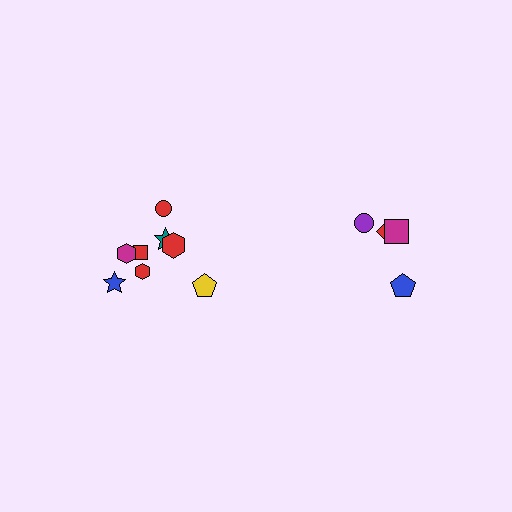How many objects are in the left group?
There are 8 objects.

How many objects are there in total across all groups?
There are 12 objects.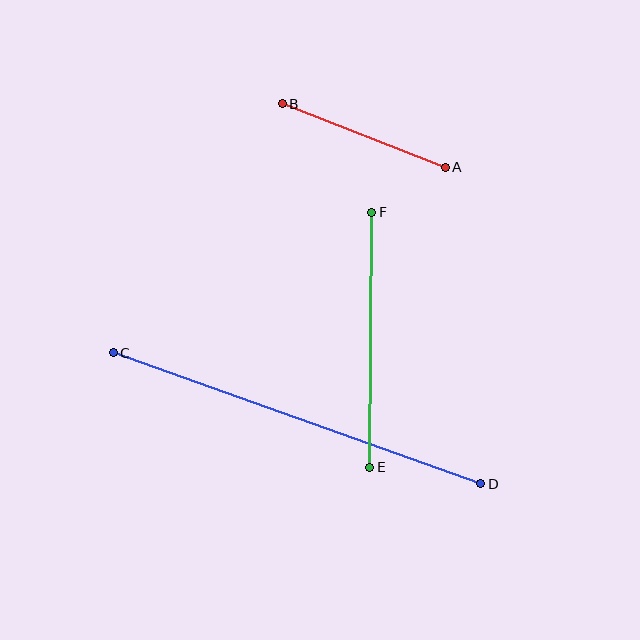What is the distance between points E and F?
The distance is approximately 255 pixels.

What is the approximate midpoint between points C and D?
The midpoint is at approximately (297, 418) pixels.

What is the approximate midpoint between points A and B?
The midpoint is at approximately (364, 136) pixels.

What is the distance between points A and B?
The distance is approximately 175 pixels.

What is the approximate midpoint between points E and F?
The midpoint is at approximately (371, 340) pixels.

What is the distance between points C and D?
The distance is approximately 390 pixels.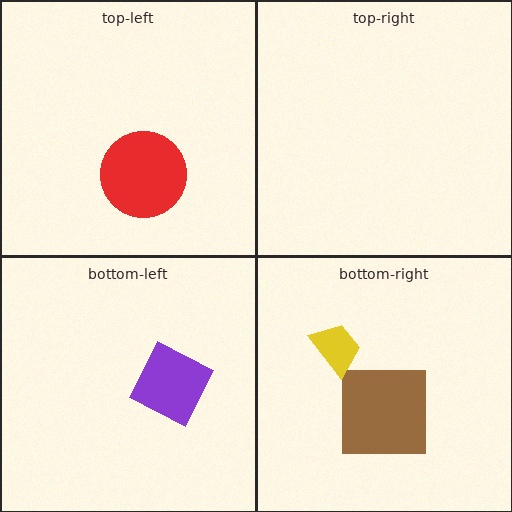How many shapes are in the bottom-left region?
1.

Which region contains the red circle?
The top-left region.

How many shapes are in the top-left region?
1.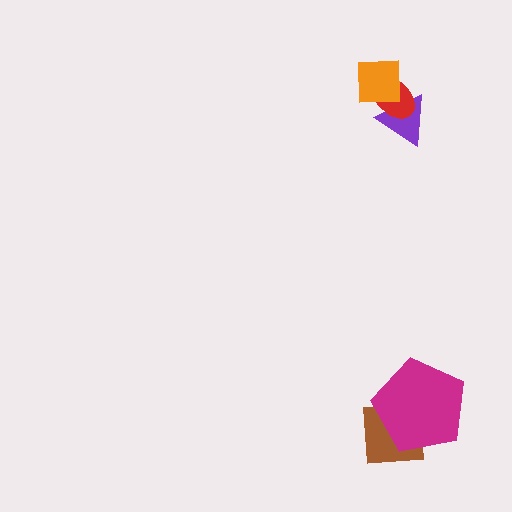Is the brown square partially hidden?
Yes, it is partially covered by another shape.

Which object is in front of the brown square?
The magenta pentagon is in front of the brown square.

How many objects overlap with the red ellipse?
2 objects overlap with the red ellipse.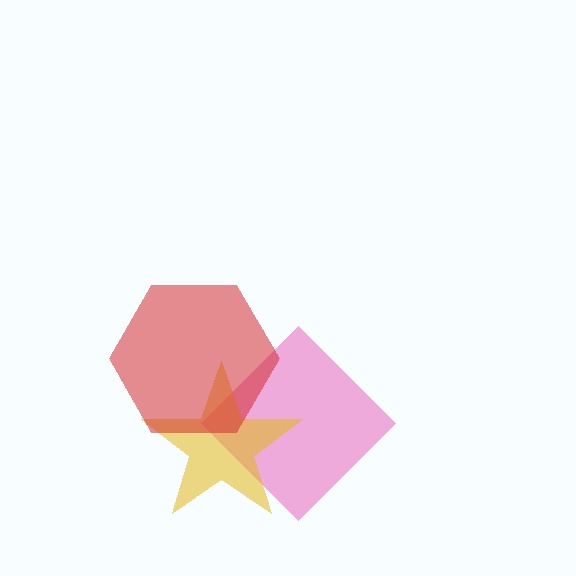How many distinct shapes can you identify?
There are 3 distinct shapes: a pink diamond, a yellow star, a red hexagon.